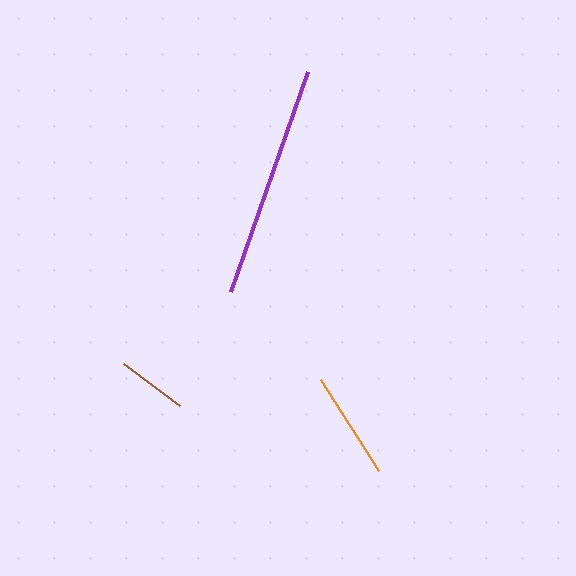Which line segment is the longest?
The purple line is the longest at approximately 234 pixels.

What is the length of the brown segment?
The brown segment is approximately 70 pixels long.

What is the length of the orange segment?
The orange segment is approximately 108 pixels long.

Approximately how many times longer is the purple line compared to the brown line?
The purple line is approximately 3.3 times the length of the brown line.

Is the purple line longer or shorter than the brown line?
The purple line is longer than the brown line.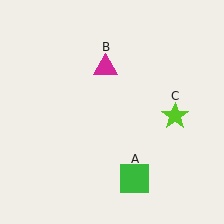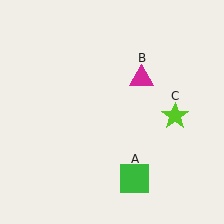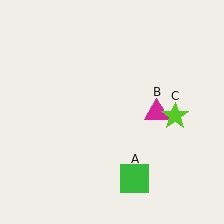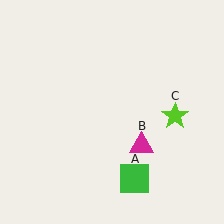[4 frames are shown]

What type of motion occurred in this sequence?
The magenta triangle (object B) rotated clockwise around the center of the scene.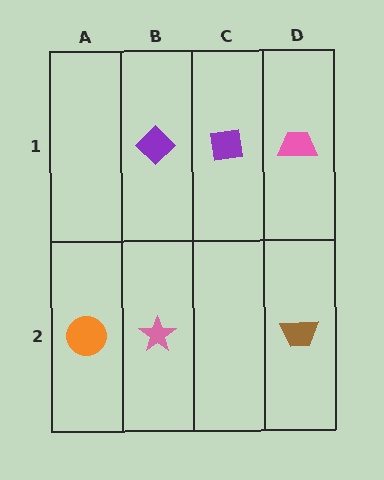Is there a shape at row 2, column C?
No, that cell is empty.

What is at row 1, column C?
A purple square.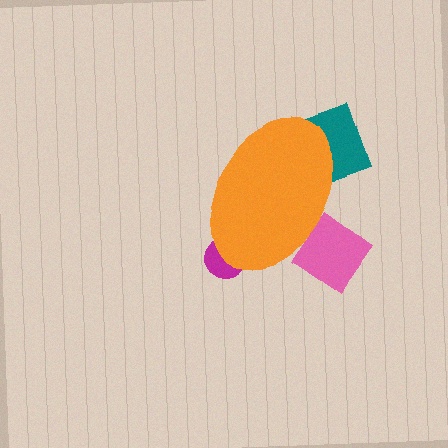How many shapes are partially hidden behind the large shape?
3 shapes are partially hidden.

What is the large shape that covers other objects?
An orange ellipse.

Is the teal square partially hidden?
Yes, the teal square is partially hidden behind the orange ellipse.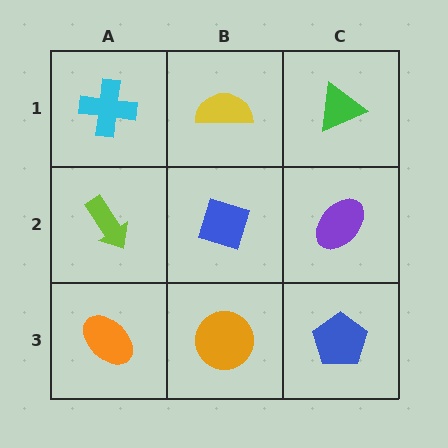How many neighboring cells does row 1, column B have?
3.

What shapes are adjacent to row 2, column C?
A green triangle (row 1, column C), a blue pentagon (row 3, column C), a blue diamond (row 2, column B).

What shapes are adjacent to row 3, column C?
A purple ellipse (row 2, column C), an orange circle (row 3, column B).